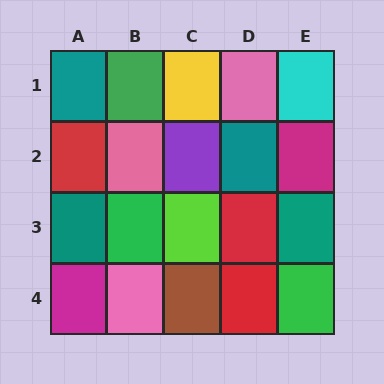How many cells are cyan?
1 cell is cyan.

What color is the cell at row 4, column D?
Red.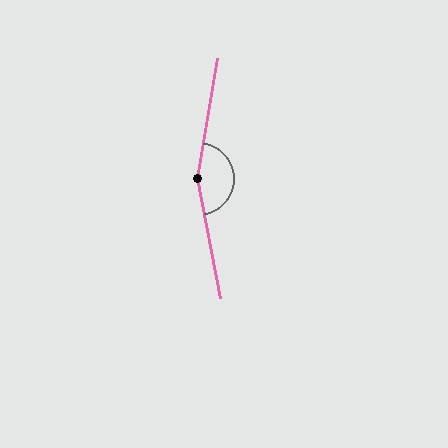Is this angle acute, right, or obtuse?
It is obtuse.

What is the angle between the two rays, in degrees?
Approximately 159 degrees.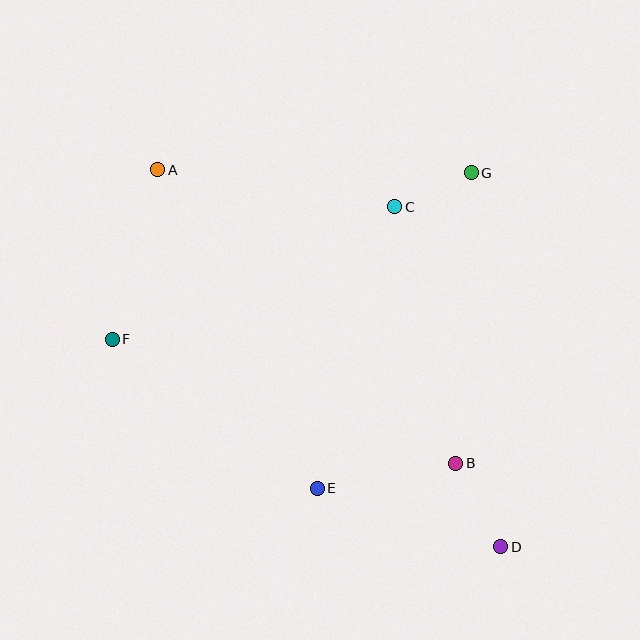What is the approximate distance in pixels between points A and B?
The distance between A and B is approximately 418 pixels.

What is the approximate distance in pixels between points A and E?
The distance between A and E is approximately 356 pixels.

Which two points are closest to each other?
Points C and G are closest to each other.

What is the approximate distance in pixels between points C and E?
The distance between C and E is approximately 292 pixels.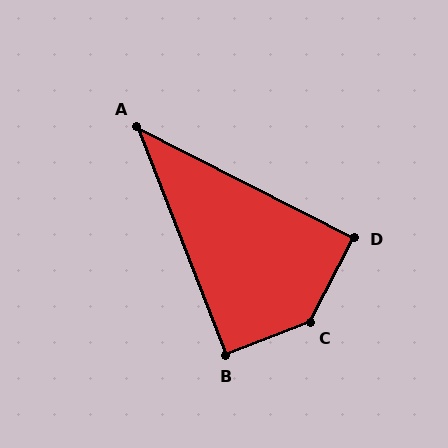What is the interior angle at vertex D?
Approximately 90 degrees (approximately right).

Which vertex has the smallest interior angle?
A, at approximately 42 degrees.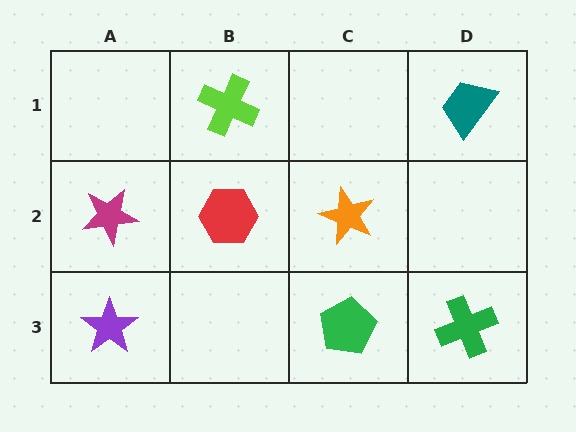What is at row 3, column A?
A purple star.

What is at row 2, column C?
An orange star.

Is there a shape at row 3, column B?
No, that cell is empty.